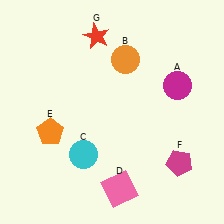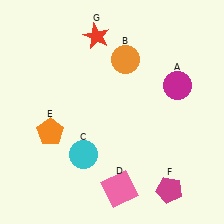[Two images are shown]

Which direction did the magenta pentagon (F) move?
The magenta pentagon (F) moved down.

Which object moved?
The magenta pentagon (F) moved down.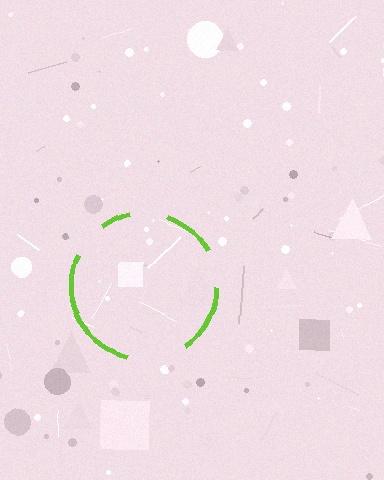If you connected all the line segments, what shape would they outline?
They would outline a circle.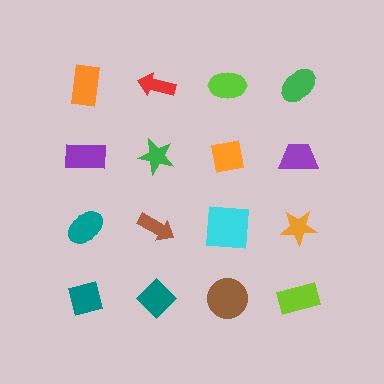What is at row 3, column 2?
A brown arrow.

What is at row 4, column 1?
A teal square.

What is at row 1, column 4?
A green ellipse.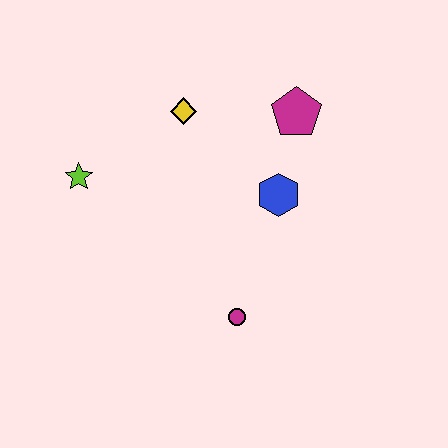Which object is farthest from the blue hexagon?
The lime star is farthest from the blue hexagon.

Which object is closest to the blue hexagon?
The magenta pentagon is closest to the blue hexagon.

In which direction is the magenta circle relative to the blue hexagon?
The magenta circle is below the blue hexagon.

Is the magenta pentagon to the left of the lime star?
No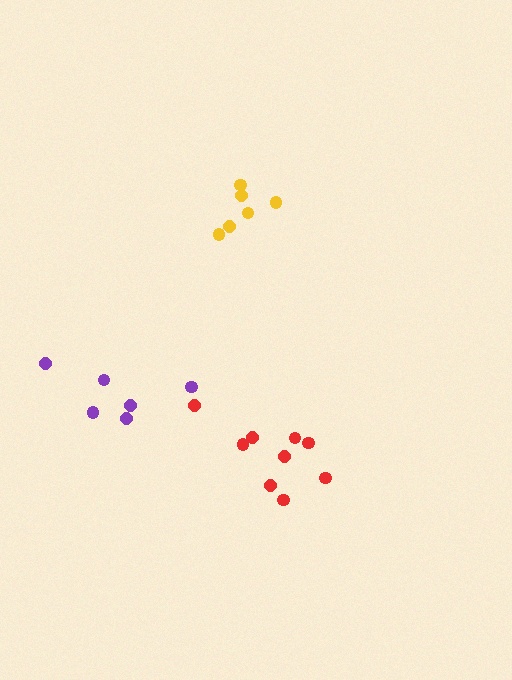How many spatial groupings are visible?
There are 3 spatial groupings.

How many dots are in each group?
Group 1: 9 dots, Group 2: 6 dots, Group 3: 6 dots (21 total).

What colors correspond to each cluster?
The clusters are colored: red, purple, yellow.